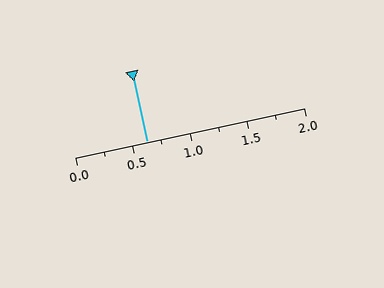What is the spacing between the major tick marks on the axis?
The major ticks are spaced 0.5 apart.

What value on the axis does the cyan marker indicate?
The marker indicates approximately 0.62.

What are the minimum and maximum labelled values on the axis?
The axis runs from 0.0 to 2.0.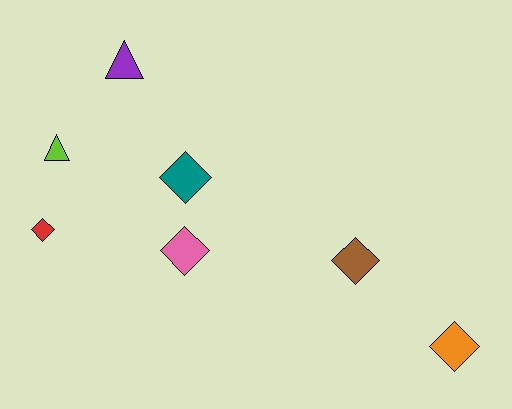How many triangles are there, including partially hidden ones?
There are 2 triangles.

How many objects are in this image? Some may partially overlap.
There are 7 objects.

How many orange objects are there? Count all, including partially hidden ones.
There is 1 orange object.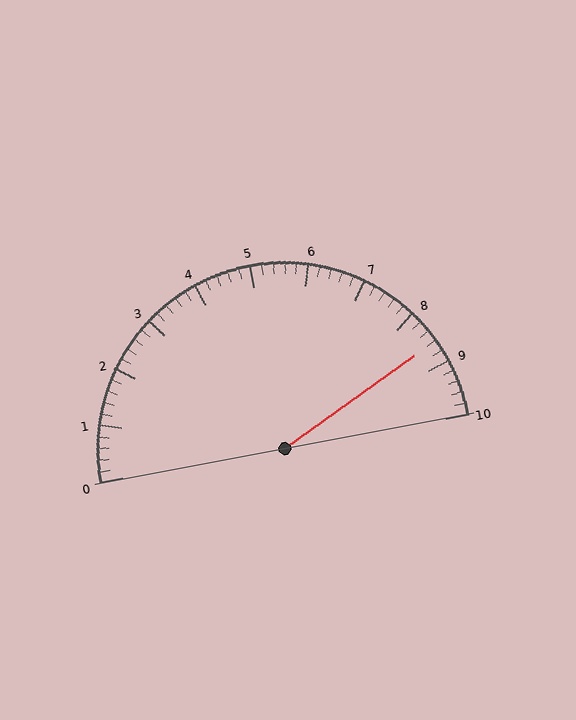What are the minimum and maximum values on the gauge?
The gauge ranges from 0 to 10.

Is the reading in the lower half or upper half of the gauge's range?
The reading is in the upper half of the range (0 to 10).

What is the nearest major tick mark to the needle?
The nearest major tick mark is 9.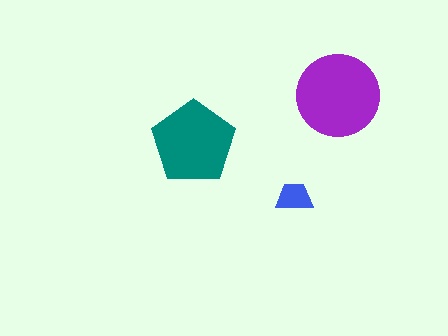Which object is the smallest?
The blue trapezoid.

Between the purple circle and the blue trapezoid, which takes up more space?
The purple circle.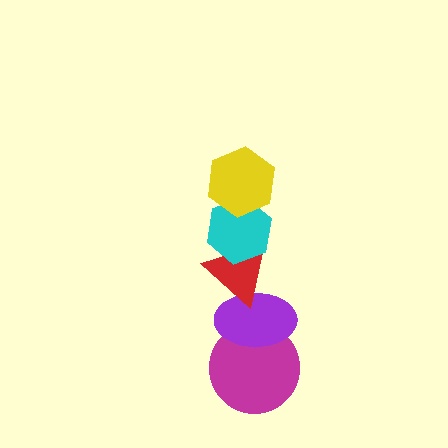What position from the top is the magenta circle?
The magenta circle is 5th from the top.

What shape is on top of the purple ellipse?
The red triangle is on top of the purple ellipse.